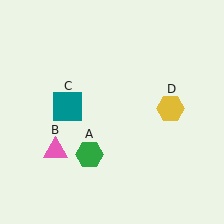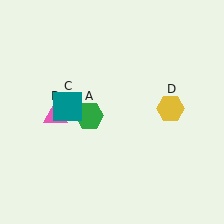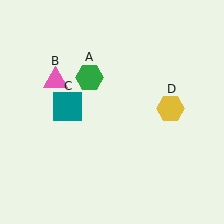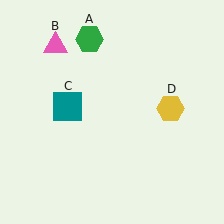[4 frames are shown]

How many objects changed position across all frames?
2 objects changed position: green hexagon (object A), pink triangle (object B).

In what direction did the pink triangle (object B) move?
The pink triangle (object B) moved up.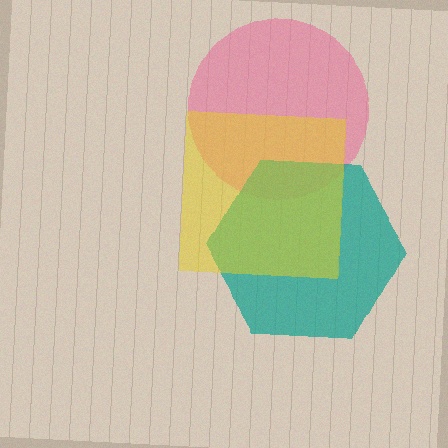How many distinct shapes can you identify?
There are 3 distinct shapes: a pink circle, a teal hexagon, a yellow square.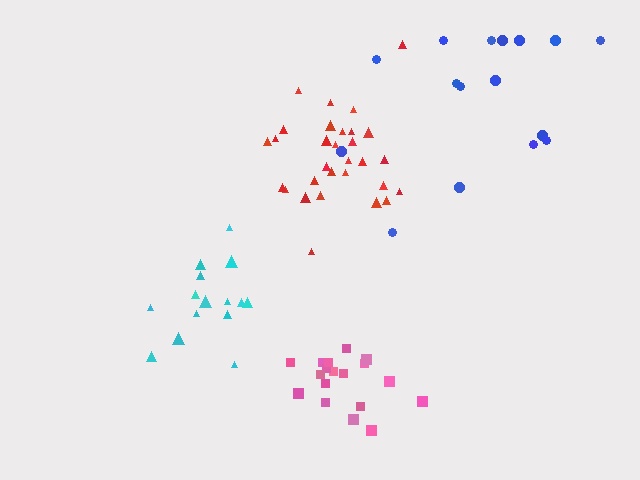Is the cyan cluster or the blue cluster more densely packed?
Cyan.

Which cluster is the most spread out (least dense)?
Blue.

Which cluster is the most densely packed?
Pink.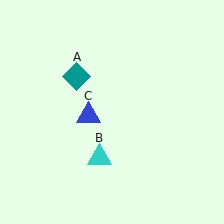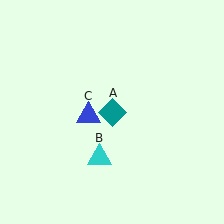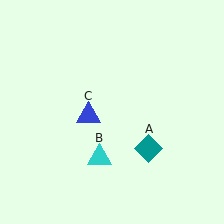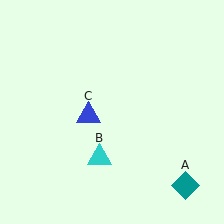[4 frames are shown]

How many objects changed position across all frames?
1 object changed position: teal diamond (object A).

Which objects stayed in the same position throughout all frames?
Cyan triangle (object B) and blue triangle (object C) remained stationary.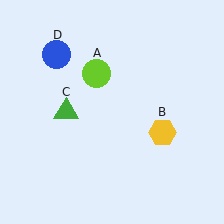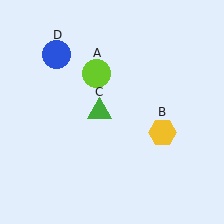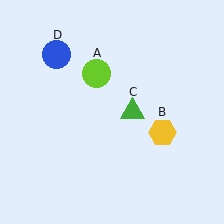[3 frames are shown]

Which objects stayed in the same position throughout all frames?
Lime circle (object A) and yellow hexagon (object B) and blue circle (object D) remained stationary.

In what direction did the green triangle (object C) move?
The green triangle (object C) moved right.